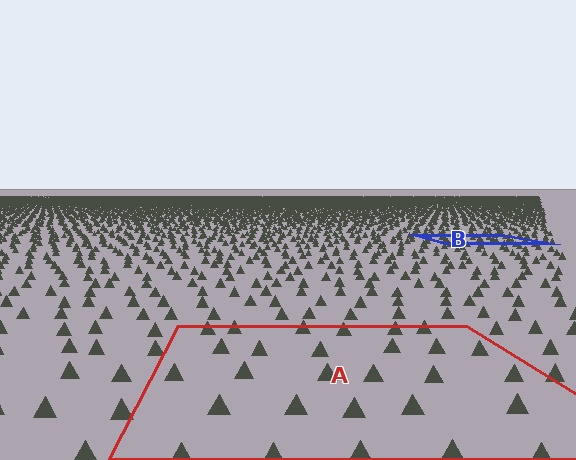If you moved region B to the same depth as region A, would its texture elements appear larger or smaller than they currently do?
They would appear larger. At a closer depth, the same texture elements are projected at a bigger on-screen size.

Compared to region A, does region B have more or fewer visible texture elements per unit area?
Region B has more texture elements per unit area — they are packed more densely because it is farther away.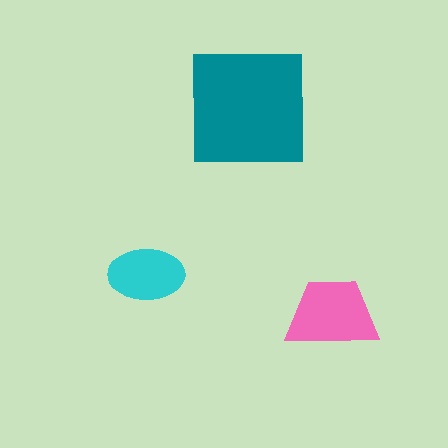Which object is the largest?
The teal square.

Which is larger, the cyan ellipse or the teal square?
The teal square.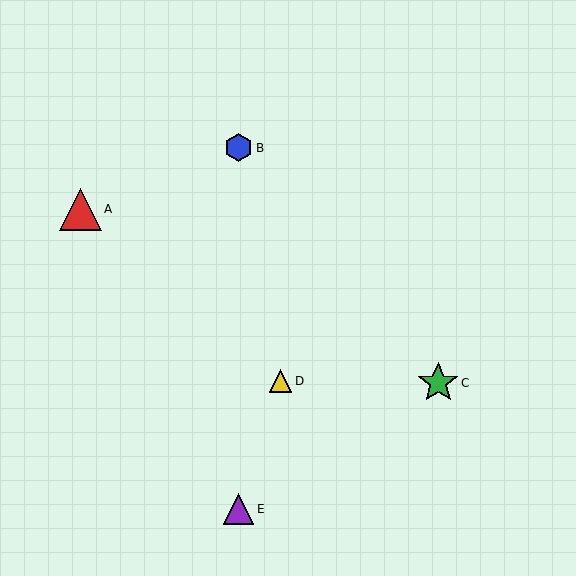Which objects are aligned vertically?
Objects B, E are aligned vertically.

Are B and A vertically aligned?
No, B is at x≈238 and A is at x≈80.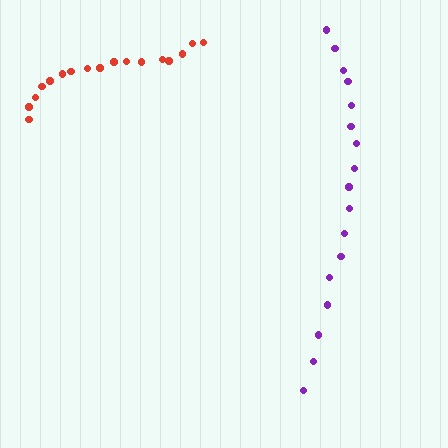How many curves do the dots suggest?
There are 2 distinct paths.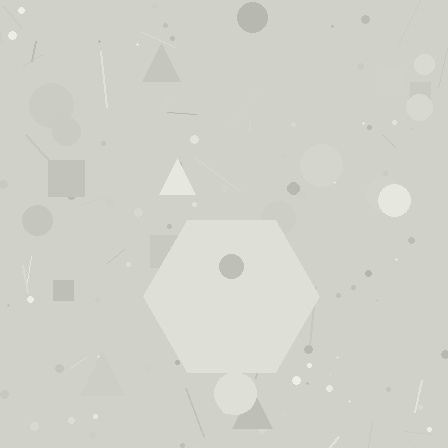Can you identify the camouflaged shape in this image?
The camouflaged shape is a hexagon.